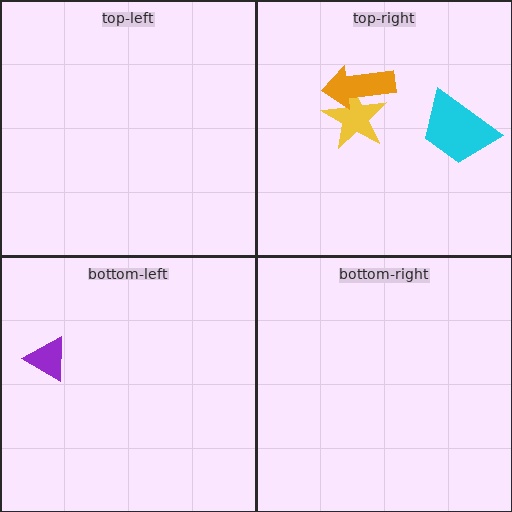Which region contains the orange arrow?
The top-right region.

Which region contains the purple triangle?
The bottom-left region.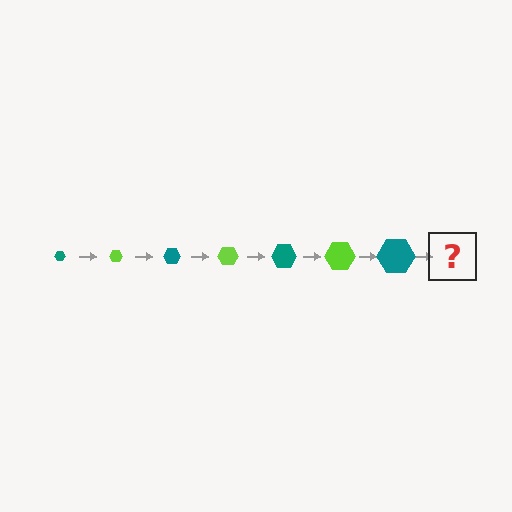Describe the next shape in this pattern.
It should be a lime hexagon, larger than the previous one.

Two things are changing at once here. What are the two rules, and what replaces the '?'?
The two rules are that the hexagon grows larger each step and the color cycles through teal and lime. The '?' should be a lime hexagon, larger than the previous one.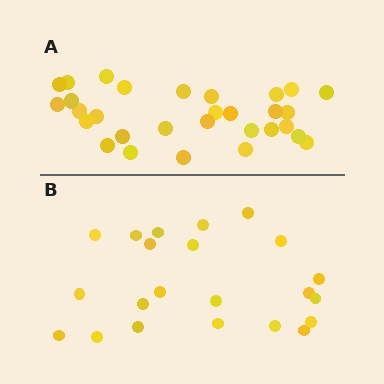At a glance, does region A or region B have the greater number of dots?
Region A (the top region) has more dots.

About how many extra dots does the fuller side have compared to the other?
Region A has roughly 8 or so more dots than region B.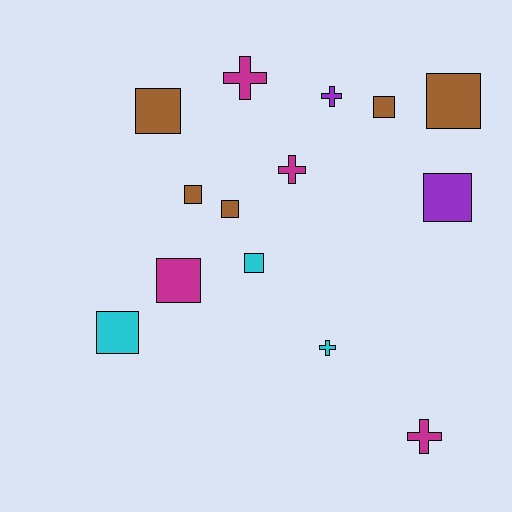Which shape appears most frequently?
Square, with 9 objects.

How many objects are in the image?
There are 14 objects.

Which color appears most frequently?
Brown, with 5 objects.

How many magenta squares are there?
There is 1 magenta square.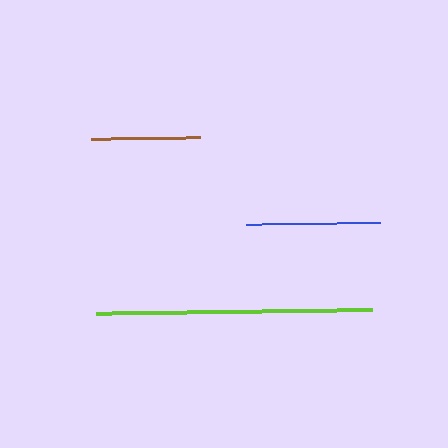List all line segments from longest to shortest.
From longest to shortest: lime, blue, brown.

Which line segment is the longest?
The lime line is the longest at approximately 276 pixels.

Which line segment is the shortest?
The brown line is the shortest at approximately 109 pixels.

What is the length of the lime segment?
The lime segment is approximately 276 pixels long.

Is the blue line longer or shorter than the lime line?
The lime line is longer than the blue line.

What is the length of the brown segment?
The brown segment is approximately 109 pixels long.